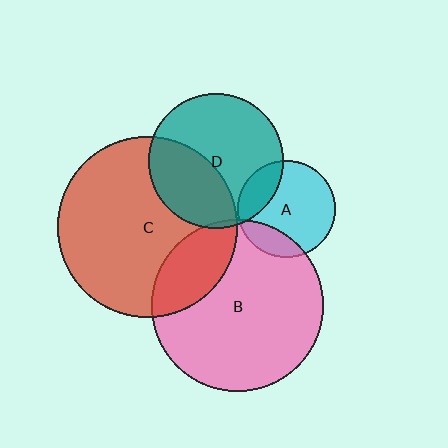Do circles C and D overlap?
Yes.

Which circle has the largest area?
Circle C (red).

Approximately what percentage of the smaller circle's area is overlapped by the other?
Approximately 40%.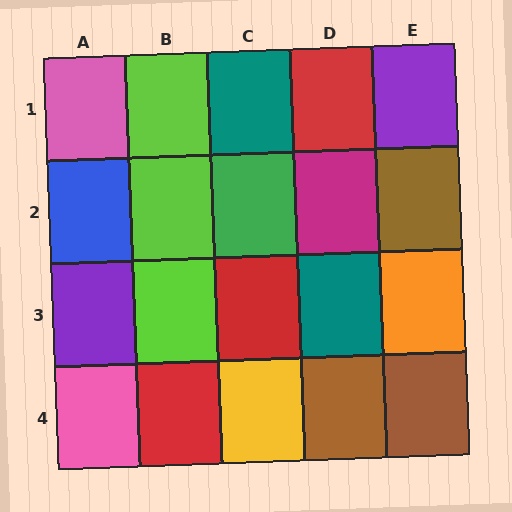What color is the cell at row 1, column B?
Lime.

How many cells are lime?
3 cells are lime.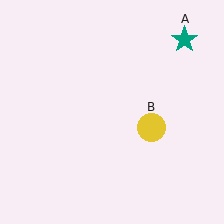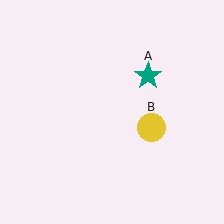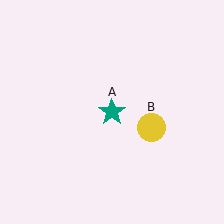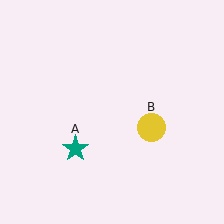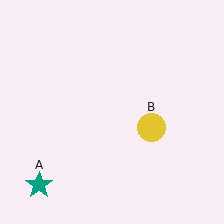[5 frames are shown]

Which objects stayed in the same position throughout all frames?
Yellow circle (object B) remained stationary.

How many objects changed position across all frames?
1 object changed position: teal star (object A).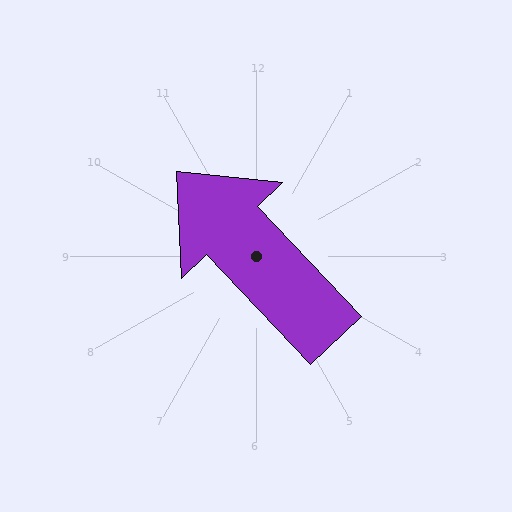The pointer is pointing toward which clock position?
Roughly 11 o'clock.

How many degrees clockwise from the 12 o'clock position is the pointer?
Approximately 317 degrees.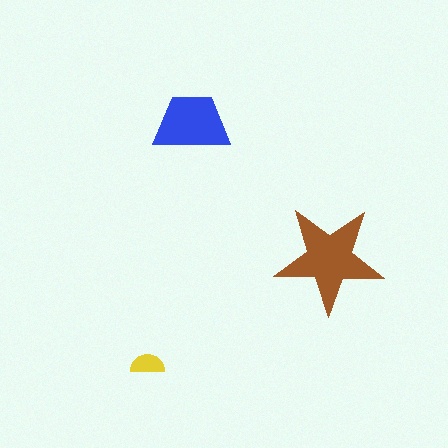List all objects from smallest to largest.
The yellow semicircle, the blue trapezoid, the brown star.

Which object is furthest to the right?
The brown star is rightmost.